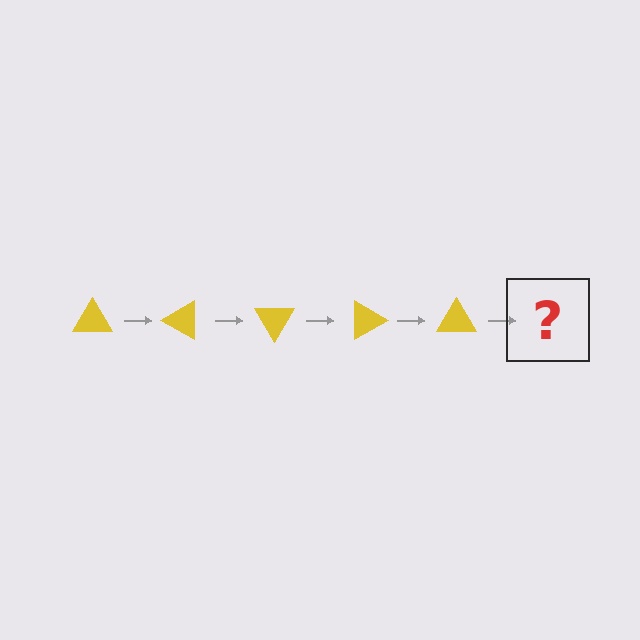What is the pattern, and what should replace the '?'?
The pattern is that the triangle rotates 30 degrees each step. The '?' should be a yellow triangle rotated 150 degrees.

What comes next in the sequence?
The next element should be a yellow triangle rotated 150 degrees.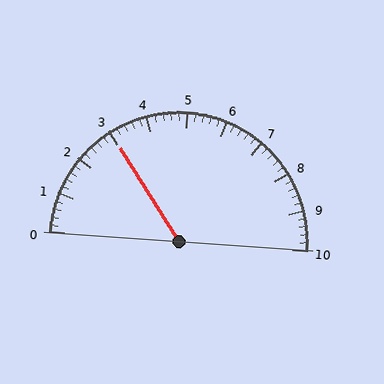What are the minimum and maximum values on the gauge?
The gauge ranges from 0 to 10.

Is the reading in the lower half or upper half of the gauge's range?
The reading is in the lower half of the range (0 to 10).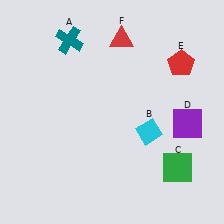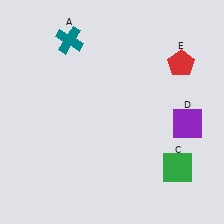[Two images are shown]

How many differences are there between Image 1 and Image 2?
There are 2 differences between the two images.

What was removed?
The red triangle (F), the cyan diamond (B) were removed in Image 2.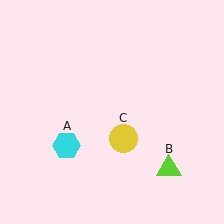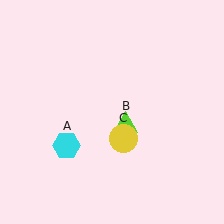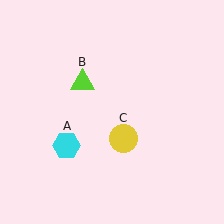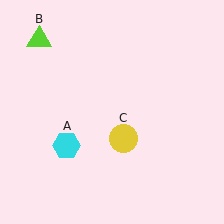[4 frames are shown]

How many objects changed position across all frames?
1 object changed position: lime triangle (object B).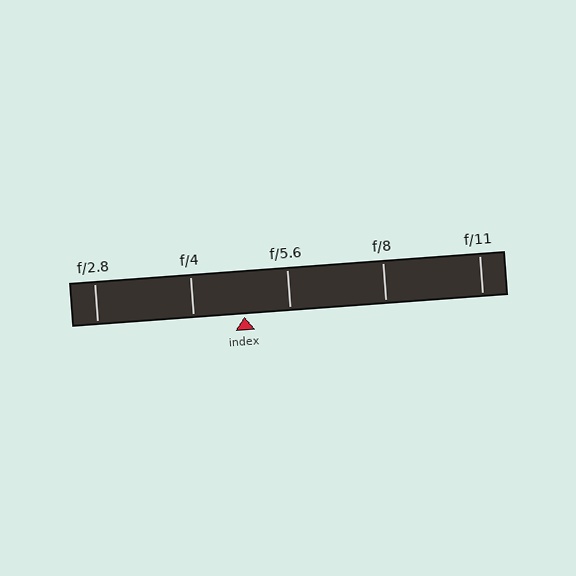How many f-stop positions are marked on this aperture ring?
There are 5 f-stop positions marked.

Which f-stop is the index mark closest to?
The index mark is closest to f/5.6.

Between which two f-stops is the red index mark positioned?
The index mark is between f/4 and f/5.6.